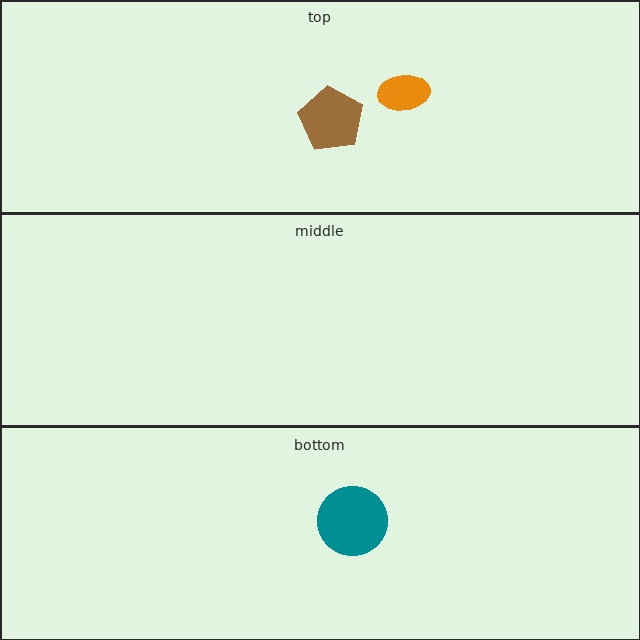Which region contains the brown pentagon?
The top region.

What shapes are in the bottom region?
The teal circle.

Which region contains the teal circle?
The bottom region.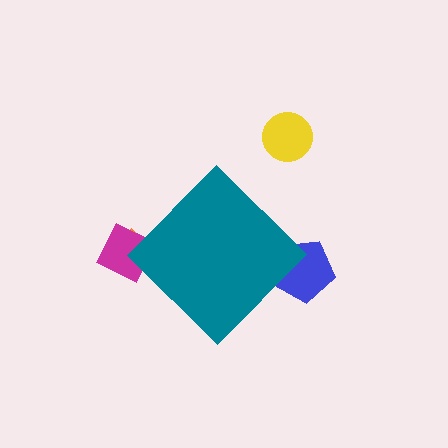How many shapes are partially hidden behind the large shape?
3 shapes are partially hidden.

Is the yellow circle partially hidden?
No, the yellow circle is fully visible.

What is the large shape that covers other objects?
A teal diamond.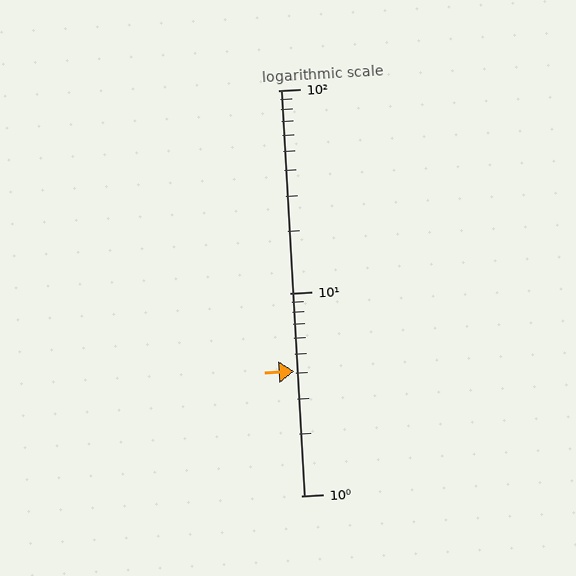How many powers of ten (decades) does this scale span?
The scale spans 2 decades, from 1 to 100.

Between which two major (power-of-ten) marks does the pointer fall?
The pointer is between 1 and 10.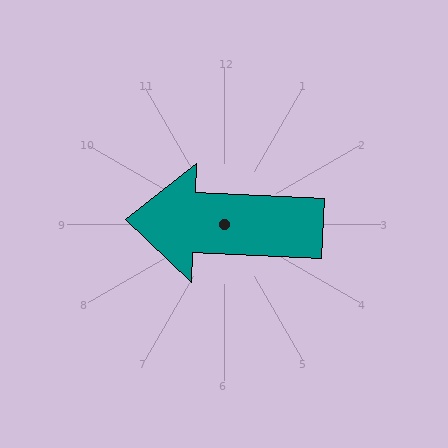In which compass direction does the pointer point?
West.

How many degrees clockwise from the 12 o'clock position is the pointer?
Approximately 273 degrees.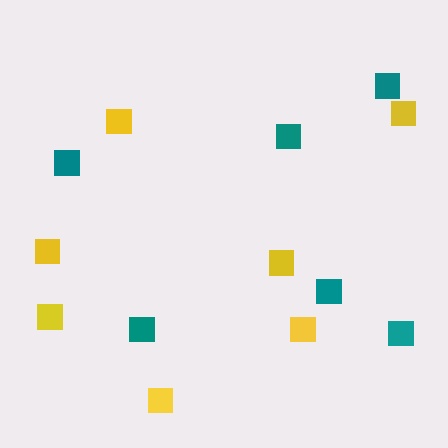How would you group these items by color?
There are 2 groups: one group of yellow squares (7) and one group of teal squares (6).